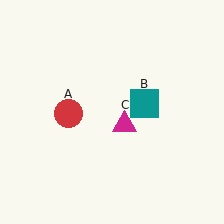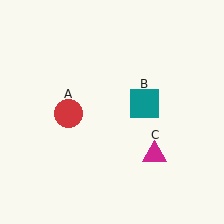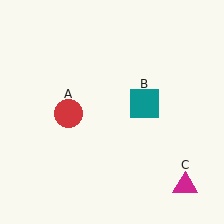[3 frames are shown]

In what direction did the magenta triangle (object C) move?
The magenta triangle (object C) moved down and to the right.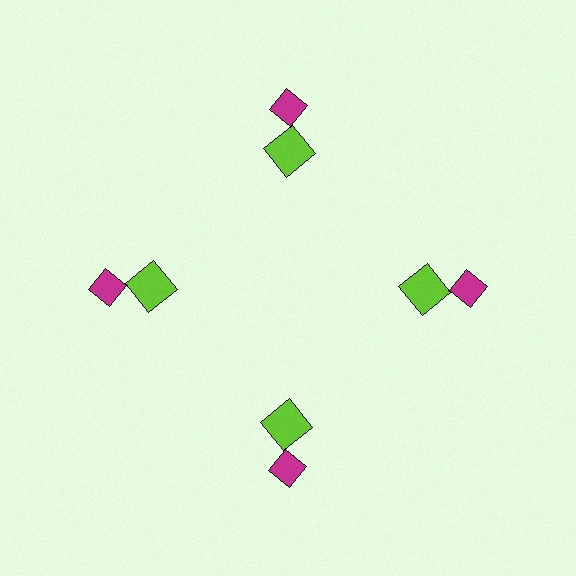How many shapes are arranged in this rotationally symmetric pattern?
There are 8 shapes, arranged in 4 groups of 2.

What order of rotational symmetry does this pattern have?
This pattern has 4-fold rotational symmetry.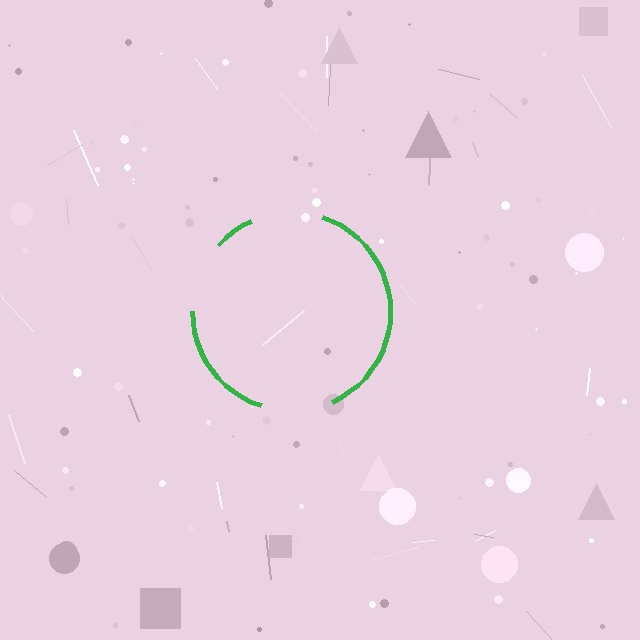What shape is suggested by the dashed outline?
The dashed outline suggests a circle.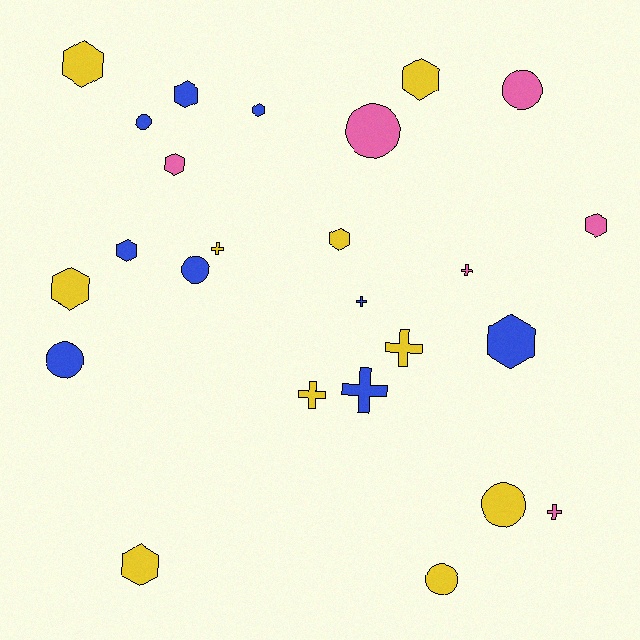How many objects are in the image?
There are 25 objects.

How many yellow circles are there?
There are 2 yellow circles.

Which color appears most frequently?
Yellow, with 10 objects.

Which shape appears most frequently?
Hexagon, with 11 objects.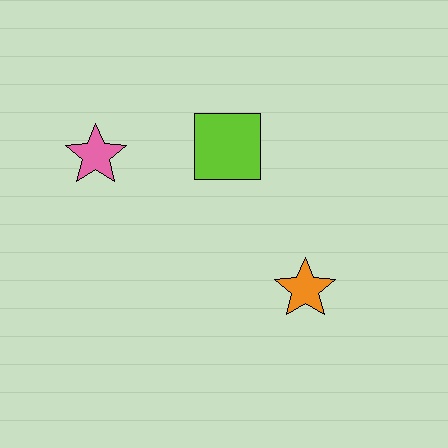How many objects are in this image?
There are 3 objects.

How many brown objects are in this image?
There are no brown objects.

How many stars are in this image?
There are 2 stars.